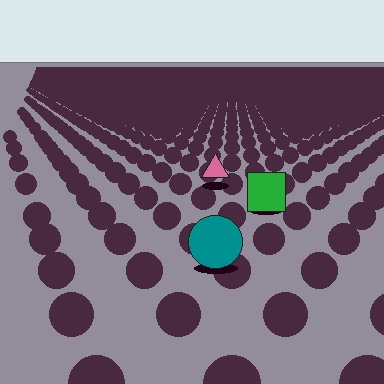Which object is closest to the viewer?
The teal circle is closest. The texture marks near it are larger and more spread out.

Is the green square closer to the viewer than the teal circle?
No. The teal circle is closer — you can tell from the texture gradient: the ground texture is coarser near it.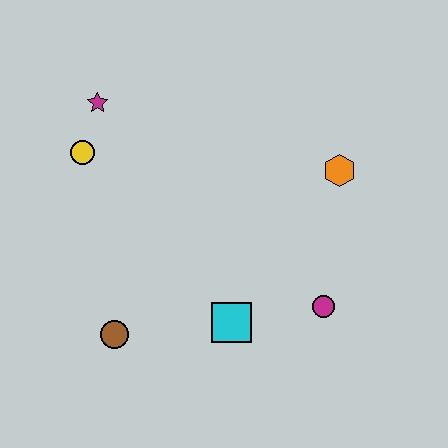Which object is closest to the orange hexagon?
The magenta circle is closest to the orange hexagon.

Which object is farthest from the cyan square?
The magenta star is farthest from the cyan square.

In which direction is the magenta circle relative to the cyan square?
The magenta circle is to the right of the cyan square.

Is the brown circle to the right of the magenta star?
Yes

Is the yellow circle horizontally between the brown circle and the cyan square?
No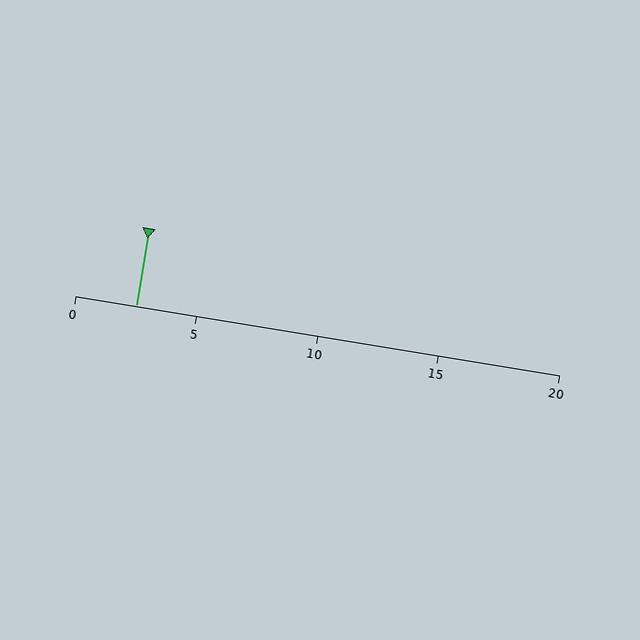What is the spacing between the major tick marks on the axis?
The major ticks are spaced 5 apart.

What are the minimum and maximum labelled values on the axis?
The axis runs from 0 to 20.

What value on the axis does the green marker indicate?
The marker indicates approximately 2.5.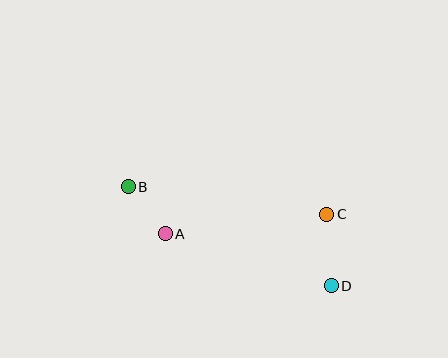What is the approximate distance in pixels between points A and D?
The distance between A and D is approximately 174 pixels.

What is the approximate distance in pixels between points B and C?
The distance between B and C is approximately 200 pixels.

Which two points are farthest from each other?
Points B and D are farthest from each other.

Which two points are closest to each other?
Points A and B are closest to each other.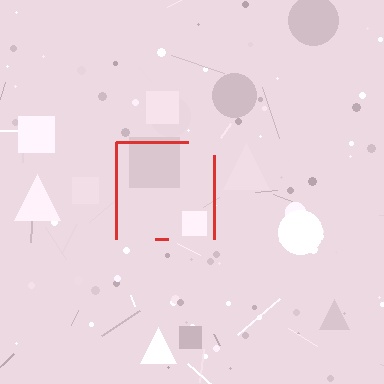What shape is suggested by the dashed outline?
The dashed outline suggests a square.